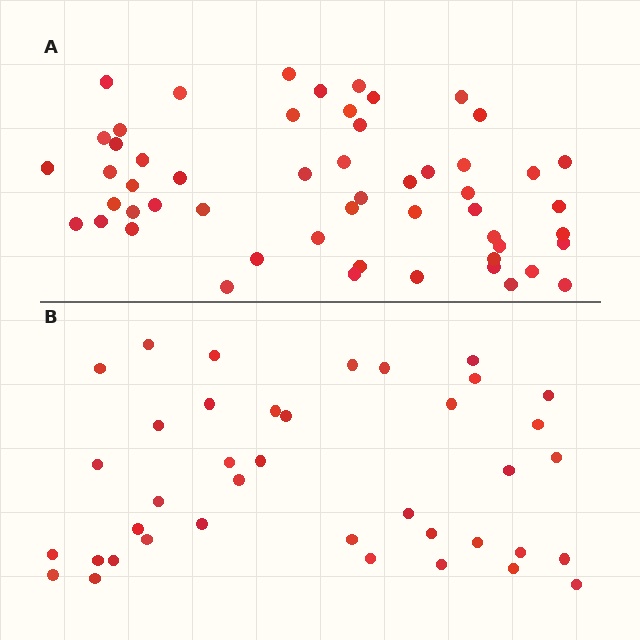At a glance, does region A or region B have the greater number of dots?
Region A (the top region) has more dots.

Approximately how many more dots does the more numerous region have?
Region A has approximately 15 more dots than region B.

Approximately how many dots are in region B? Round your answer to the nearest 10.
About 40 dots. (The exact count is 39, which rounds to 40.)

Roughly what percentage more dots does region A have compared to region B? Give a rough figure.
About 40% more.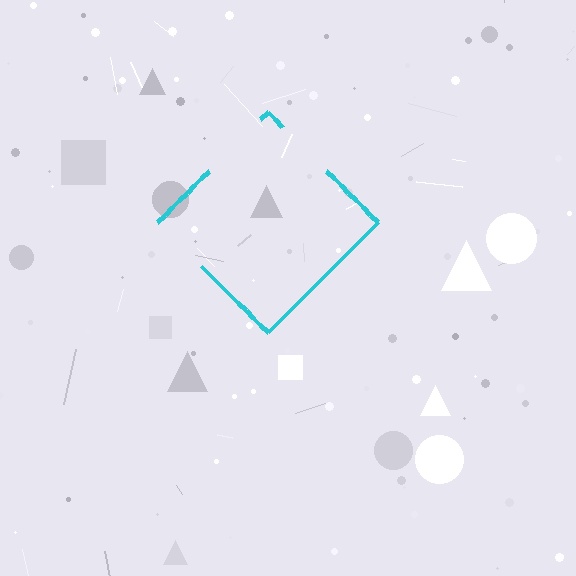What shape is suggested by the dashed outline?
The dashed outline suggests a diamond.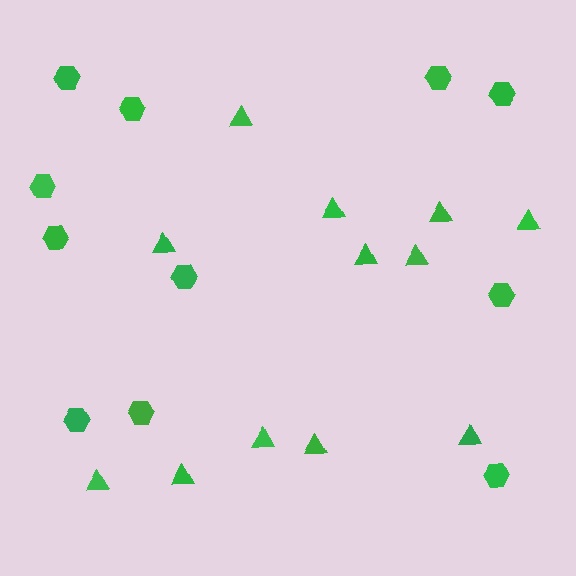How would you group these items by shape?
There are 2 groups: one group of triangles (12) and one group of hexagons (11).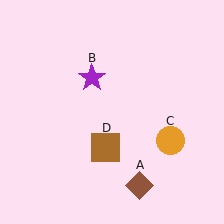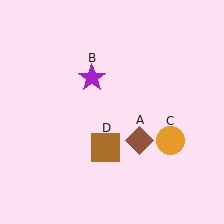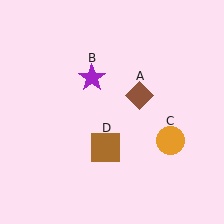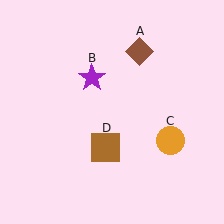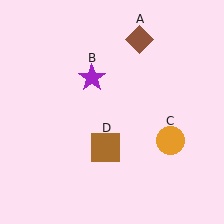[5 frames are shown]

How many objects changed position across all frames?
1 object changed position: brown diamond (object A).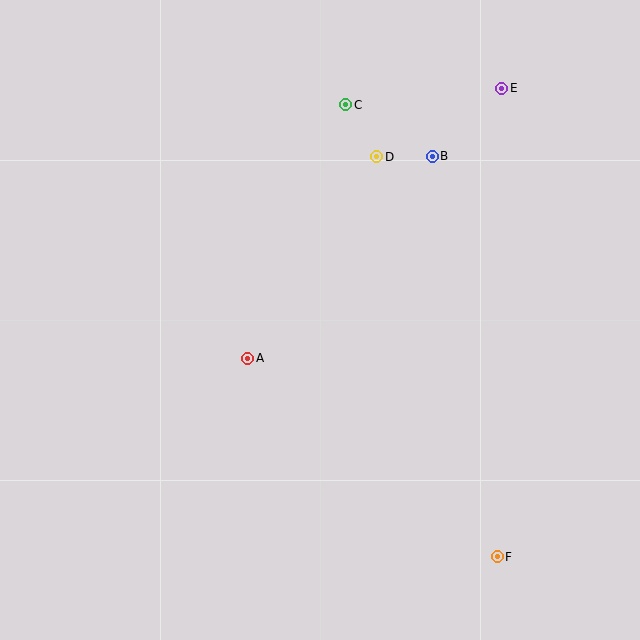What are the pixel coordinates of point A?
Point A is at (248, 358).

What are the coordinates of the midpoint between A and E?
The midpoint between A and E is at (375, 223).